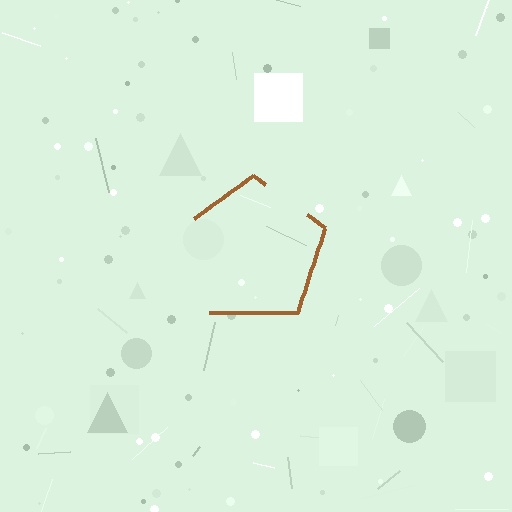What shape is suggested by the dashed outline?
The dashed outline suggests a pentagon.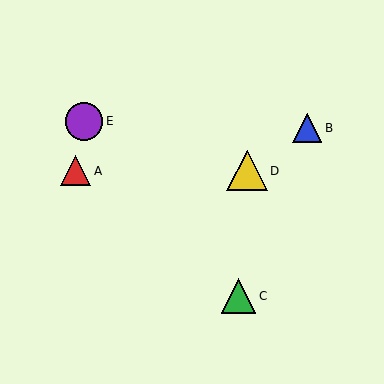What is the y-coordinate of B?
Object B is at y≈128.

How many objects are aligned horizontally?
2 objects (A, D) are aligned horizontally.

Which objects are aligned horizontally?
Objects A, D are aligned horizontally.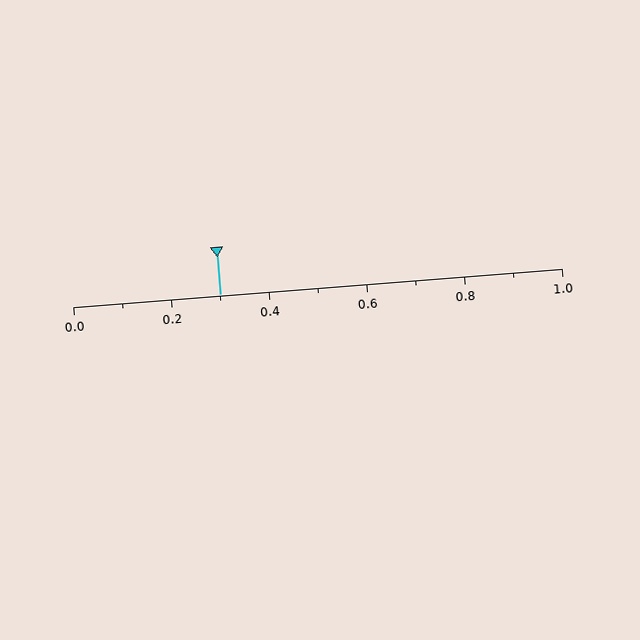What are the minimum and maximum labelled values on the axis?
The axis runs from 0.0 to 1.0.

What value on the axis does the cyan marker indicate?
The marker indicates approximately 0.3.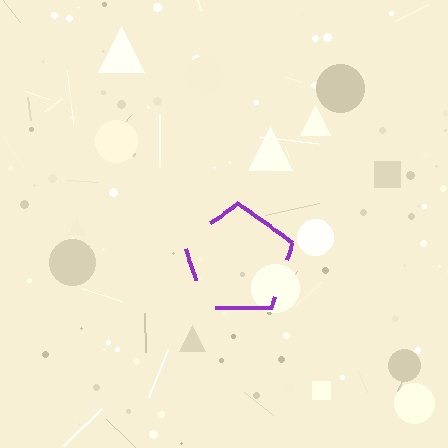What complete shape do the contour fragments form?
The contour fragments form a pentagon.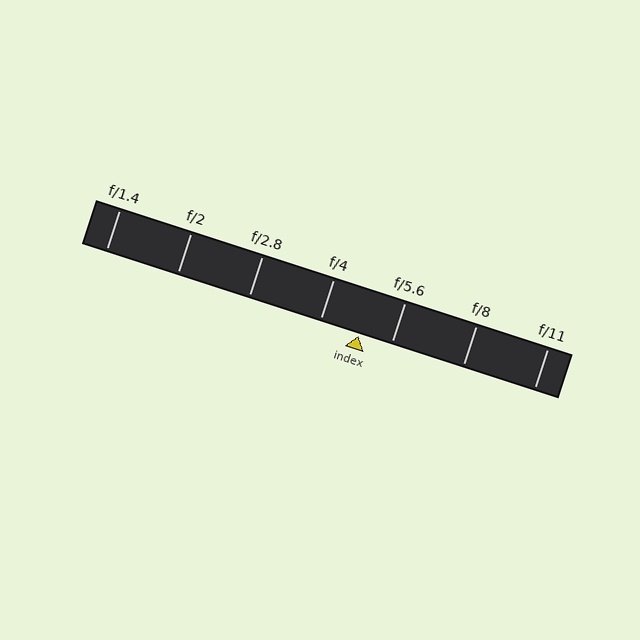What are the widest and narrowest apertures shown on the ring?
The widest aperture shown is f/1.4 and the narrowest is f/11.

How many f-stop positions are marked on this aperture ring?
There are 7 f-stop positions marked.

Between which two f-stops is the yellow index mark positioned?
The index mark is between f/4 and f/5.6.